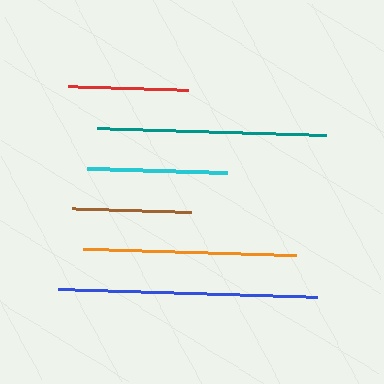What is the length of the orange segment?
The orange segment is approximately 212 pixels long.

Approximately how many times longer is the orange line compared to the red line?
The orange line is approximately 1.8 times the length of the red line.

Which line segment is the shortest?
The brown line is the shortest at approximately 119 pixels.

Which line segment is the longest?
The blue line is the longest at approximately 259 pixels.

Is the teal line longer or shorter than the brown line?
The teal line is longer than the brown line.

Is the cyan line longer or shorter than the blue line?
The blue line is longer than the cyan line.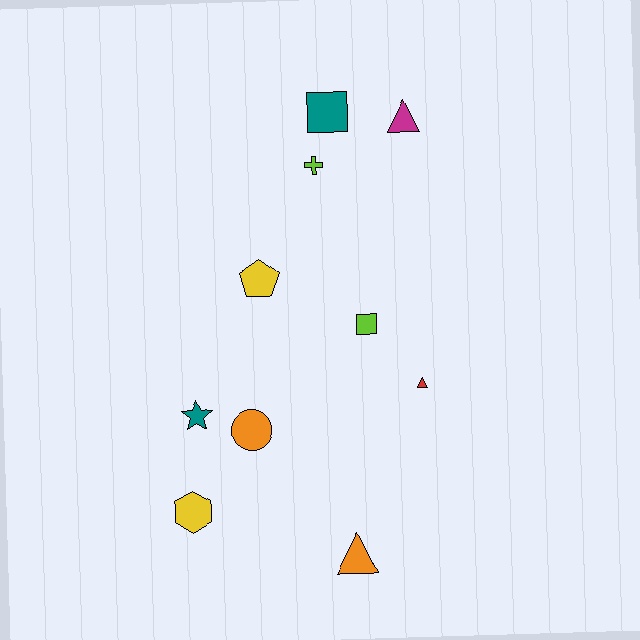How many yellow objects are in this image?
There are 2 yellow objects.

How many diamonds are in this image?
There are no diamonds.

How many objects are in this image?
There are 10 objects.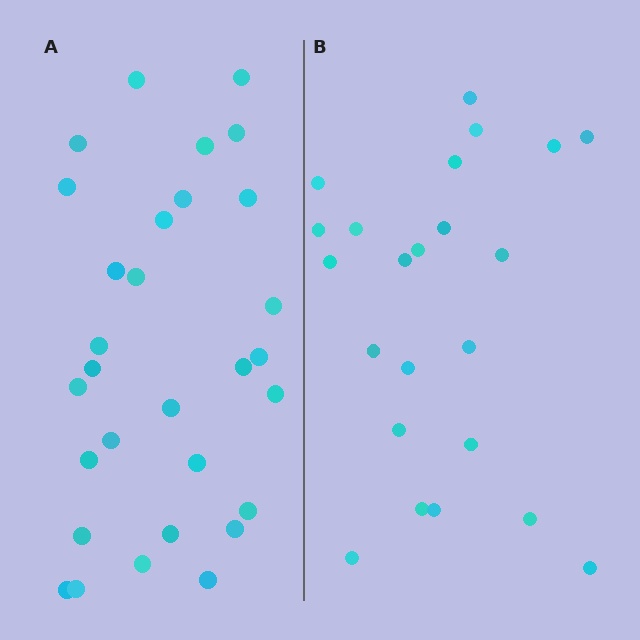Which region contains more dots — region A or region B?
Region A (the left region) has more dots.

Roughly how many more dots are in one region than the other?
Region A has roughly 8 or so more dots than region B.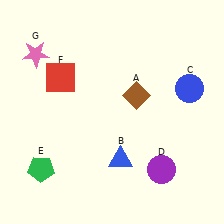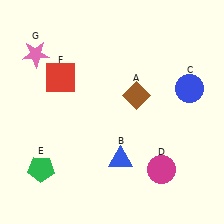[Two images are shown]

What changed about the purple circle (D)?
In Image 1, D is purple. In Image 2, it changed to magenta.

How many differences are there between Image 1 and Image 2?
There is 1 difference between the two images.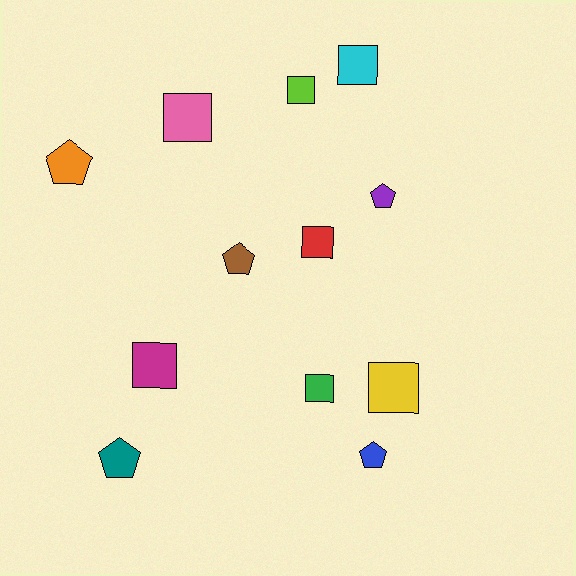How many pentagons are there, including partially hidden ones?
There are 5 pentagons.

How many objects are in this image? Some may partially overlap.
There are 12 objects.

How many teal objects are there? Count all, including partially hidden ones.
There is 1 teal object.